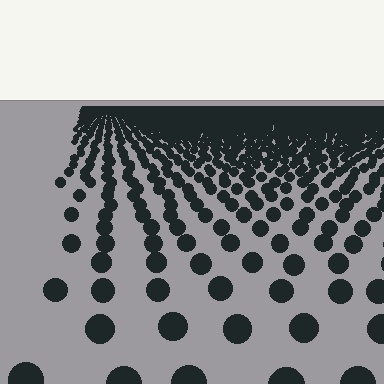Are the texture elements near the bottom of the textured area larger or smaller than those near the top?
Larger. Near the bottom, elements are closer to the viewer and appear at a bigger on-screen size.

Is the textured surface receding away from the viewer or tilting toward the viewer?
The surface is receding away from the viewer. Texture elements get smaller and denser toward the top.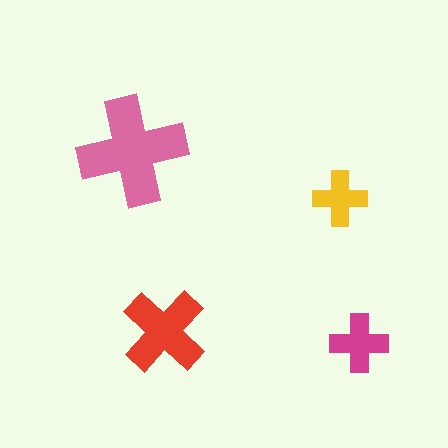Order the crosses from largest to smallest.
the pink one, the red one, the magenta one, the yellow one.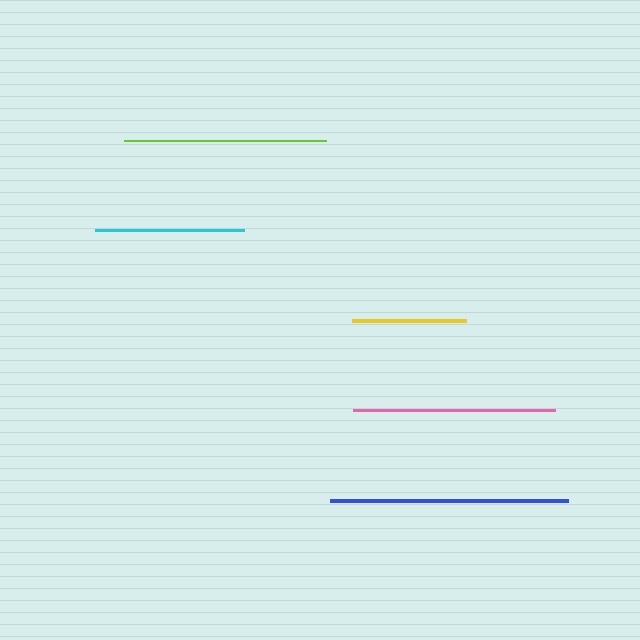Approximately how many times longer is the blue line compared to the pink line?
The blue line is approximately 1.2 times the length of the pink line.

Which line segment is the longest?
The blue line is the longest at approximately 238 pixels.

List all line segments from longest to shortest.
From longest to shortest: blue, pink, lime, cyan, yellow.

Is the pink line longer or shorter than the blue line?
The blue line is longer than the pink line.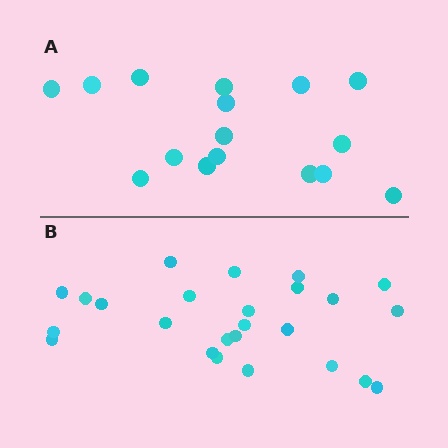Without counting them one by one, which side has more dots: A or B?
Region B (the bottom region) has more dots.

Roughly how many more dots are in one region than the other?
Region B has roughly 8 or so more dots than region A.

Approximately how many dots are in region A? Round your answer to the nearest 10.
About 20 dots. (The exact count is 16, which rounds to 20.)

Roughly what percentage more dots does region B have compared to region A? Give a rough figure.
About 55% more.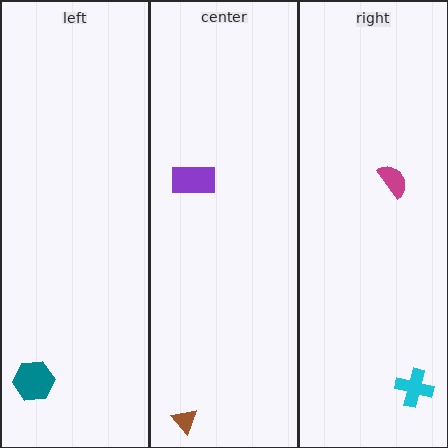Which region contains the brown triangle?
The center region.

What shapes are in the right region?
The magenta semicircle, the cyan cross.